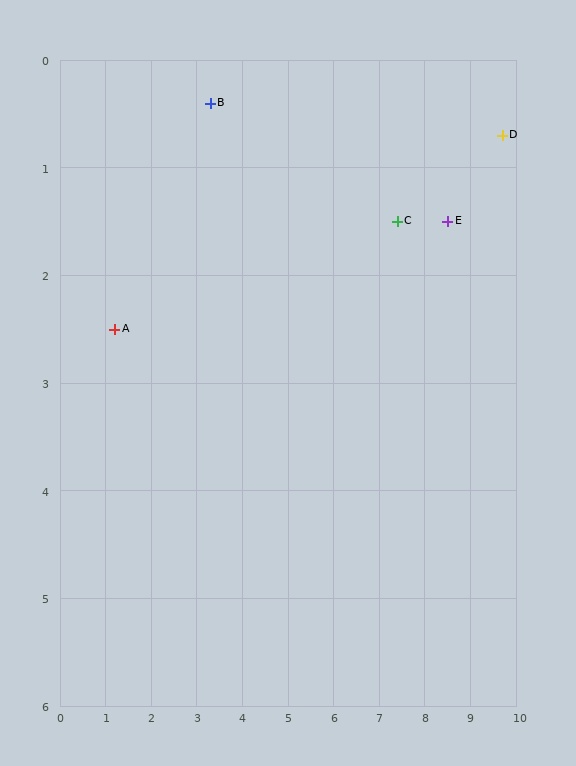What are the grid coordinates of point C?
Point C is at approximately (7.4, 1.5).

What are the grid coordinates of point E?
Point E is at approximately (8.5, 1.5).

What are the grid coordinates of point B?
Point B is at approximately (3.3, 0.4).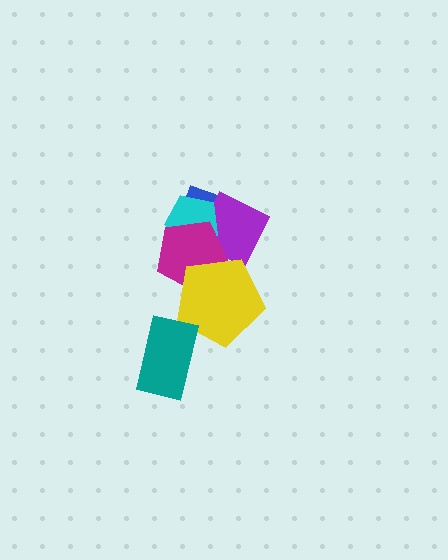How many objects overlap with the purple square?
3 objects overlap with the purple square.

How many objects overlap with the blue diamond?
3 objects overlap with the blue diamond.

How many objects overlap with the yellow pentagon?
1 object overlaps with the yellow pentagon.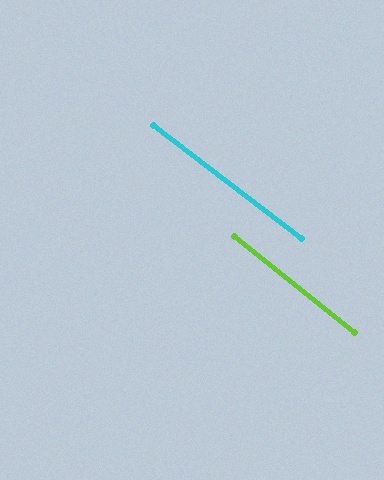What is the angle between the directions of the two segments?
Approximately 1 degree.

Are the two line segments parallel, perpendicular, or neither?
Parallel — their directions differ by only 1.2°.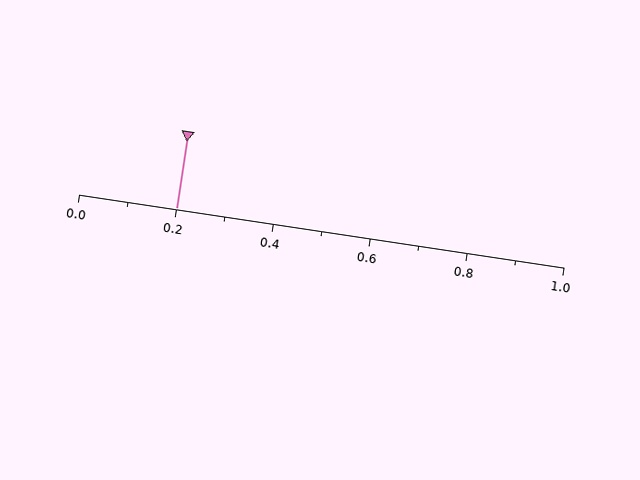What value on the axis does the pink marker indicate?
The marker indicates approximately 0.2.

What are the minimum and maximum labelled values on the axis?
The axis runs from 0.0 to 1.0.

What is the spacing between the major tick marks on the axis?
The major ticks are spaced 0.2 apart.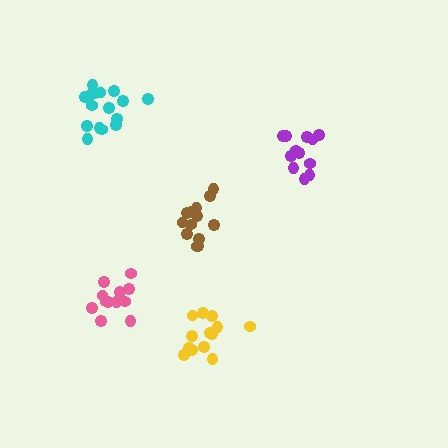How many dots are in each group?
Group 1: 13 dots, Group 2: 12 dots, Group 3: 12 dots, Group 4: 13 dots, Group 5: 16 dots (66 total).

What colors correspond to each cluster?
The clusters are colored: brown, purple, pink, yellow, cyan.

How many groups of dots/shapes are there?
There are 5 groups.